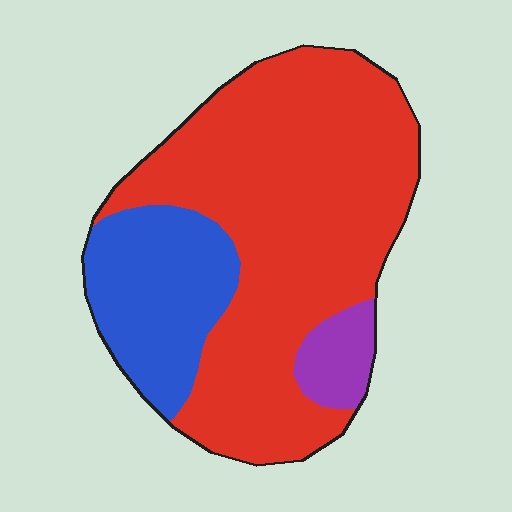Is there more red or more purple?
Red.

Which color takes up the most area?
Red, at roughly 70%.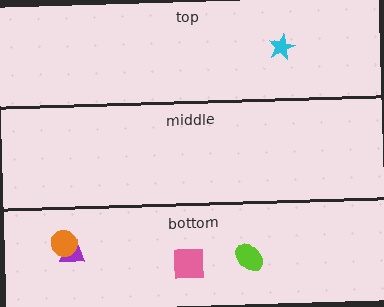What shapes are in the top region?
The cyan star.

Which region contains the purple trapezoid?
The bottom region.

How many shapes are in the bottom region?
4.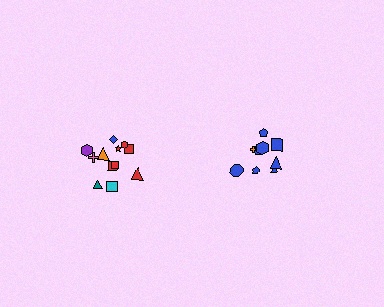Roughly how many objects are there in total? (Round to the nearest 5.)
Roughly 20 objects in total.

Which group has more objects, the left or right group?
The left group.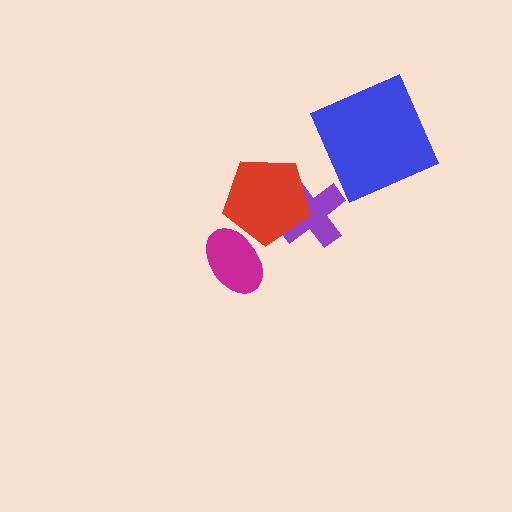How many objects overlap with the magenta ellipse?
1 object overlaps with the magenta ellipse.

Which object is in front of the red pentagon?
The magenta ellipse is in front of the red pentagon.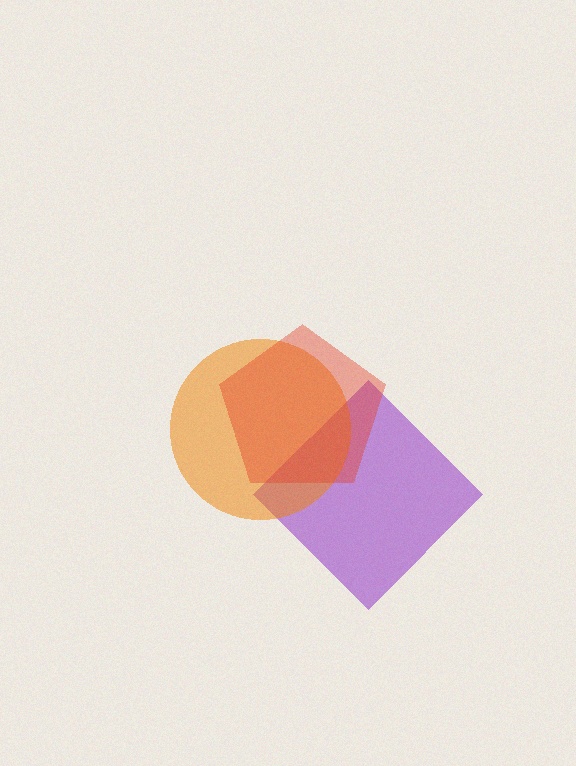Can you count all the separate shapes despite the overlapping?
Yes, there are 3 separate shapes.